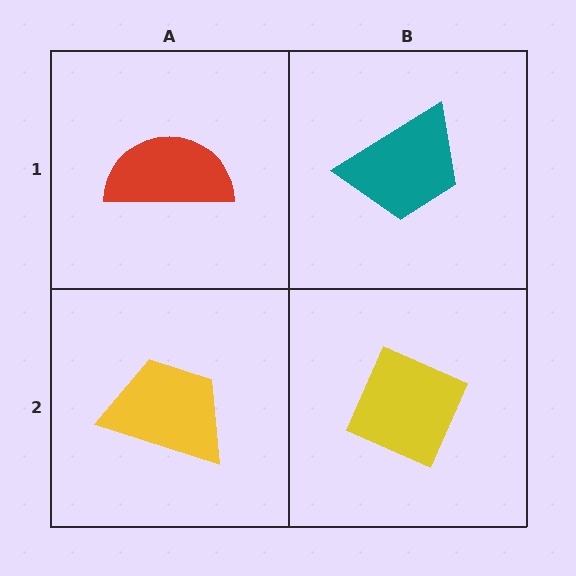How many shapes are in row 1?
2 shapes.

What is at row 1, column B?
A teal trapezoid.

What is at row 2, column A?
A yellow trapezoid.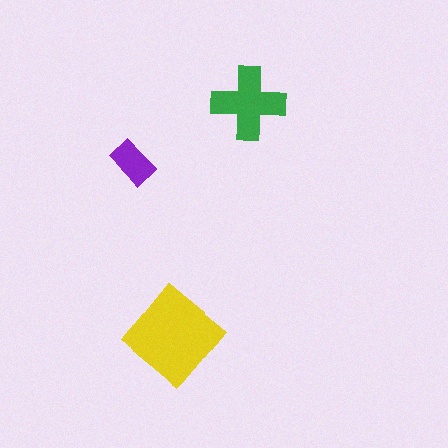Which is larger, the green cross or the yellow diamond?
The yellow diamond.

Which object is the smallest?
The purple rectangle.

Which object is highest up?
The green cross is topmost.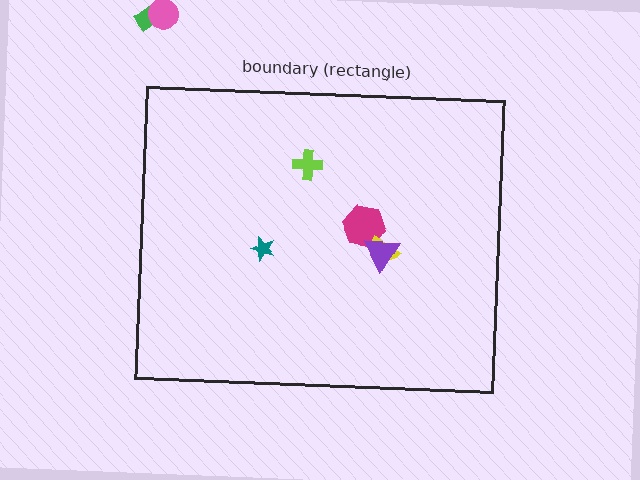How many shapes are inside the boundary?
5 inside, 2 outside.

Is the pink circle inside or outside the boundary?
Outside.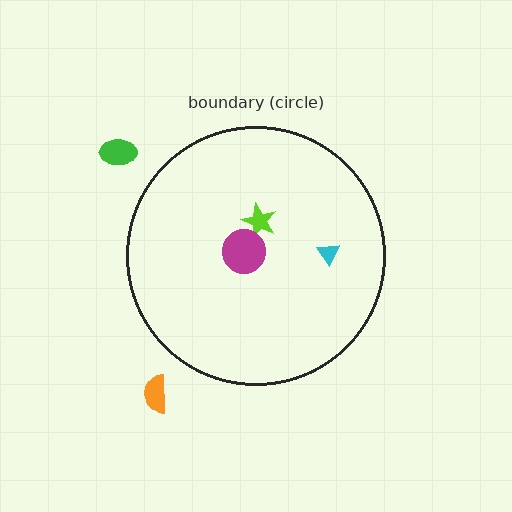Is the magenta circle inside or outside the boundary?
Inside.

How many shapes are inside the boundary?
3 inside, 2 outside.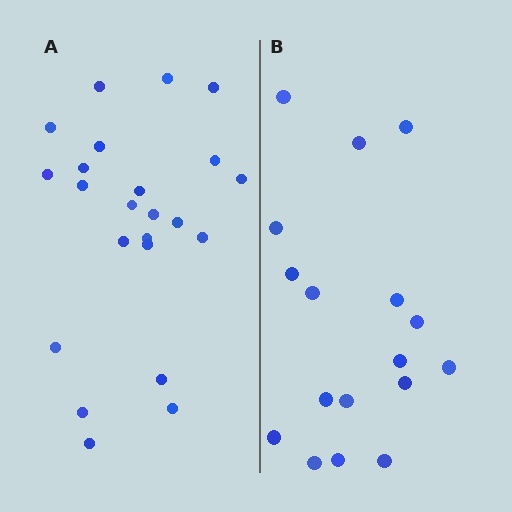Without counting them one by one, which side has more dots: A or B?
Region A (the left region) has more dots.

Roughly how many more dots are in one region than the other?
Region A has about 6 more dots than region B.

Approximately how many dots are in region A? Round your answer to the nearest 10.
About 20 dots. (The exact count is 23, which rounds to 20.)